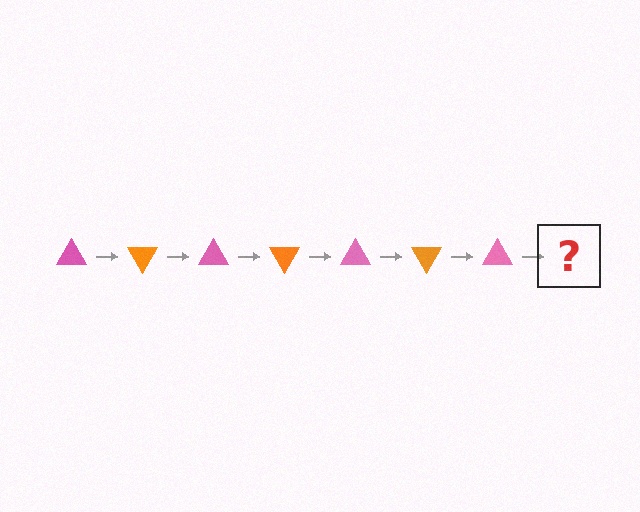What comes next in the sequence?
The next element should be an orange triangle, rotated 420 degrees from the start.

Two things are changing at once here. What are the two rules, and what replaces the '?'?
The two rules are that it rotates 60 degrees each step and the color cycles through pink and orange. The '?' should be an orange triangle, rotated 420 degrees from the start.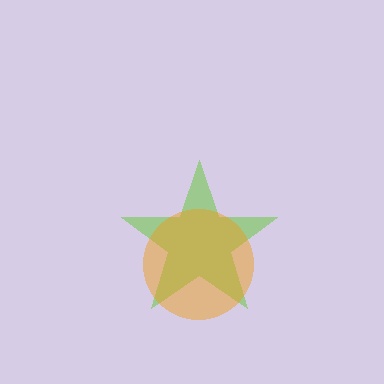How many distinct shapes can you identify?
There are 2 distinct shapes: a lime star, an orange circle.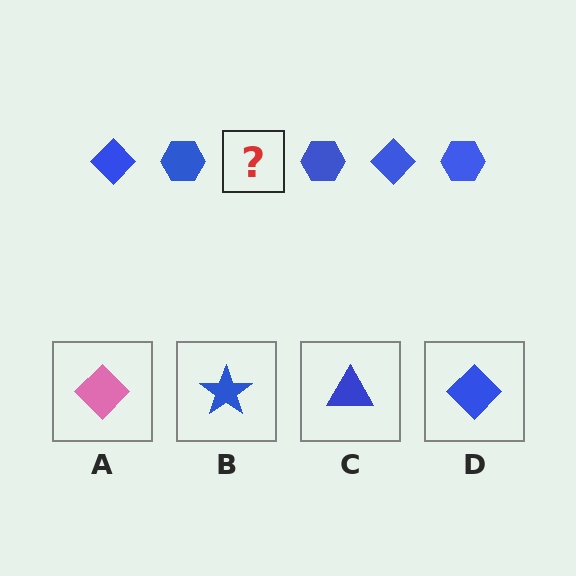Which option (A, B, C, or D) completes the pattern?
D.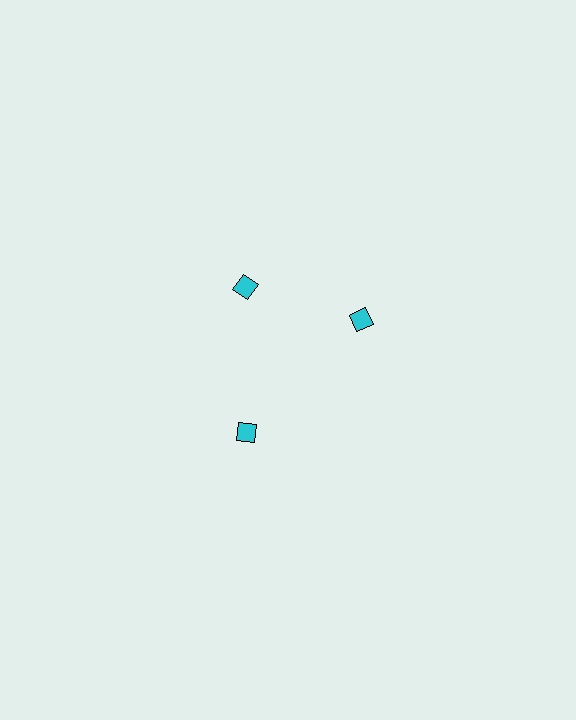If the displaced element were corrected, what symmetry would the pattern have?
It would have 3-fold rotational symmetry — the pattern would map onto itself every 120 degrees.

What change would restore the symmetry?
The symmetry would be restored by rotating it back into even spacing with its neighbors so that all 3 squares sit at equal angles and equal distance from the center.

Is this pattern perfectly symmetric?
No. The 3 cyan squares are arranged in a ring, but one element near the 3 o'clock position is rotated out of alignment along the ring, breaking the 3-fold rotational symmetry.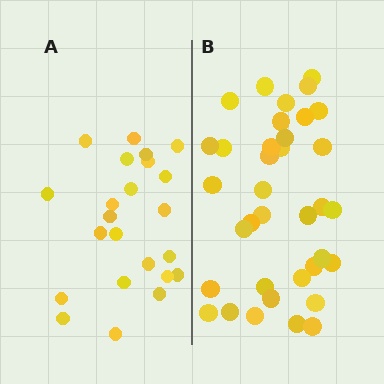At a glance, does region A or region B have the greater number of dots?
Region B (the right region) has more dots.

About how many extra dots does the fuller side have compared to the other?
Region B has approximately 15 more dots than region A.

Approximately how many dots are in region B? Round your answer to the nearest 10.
About 40 dots. (The exact count is 36, which rounds to 40.)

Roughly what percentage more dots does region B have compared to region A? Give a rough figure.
About 55% more.